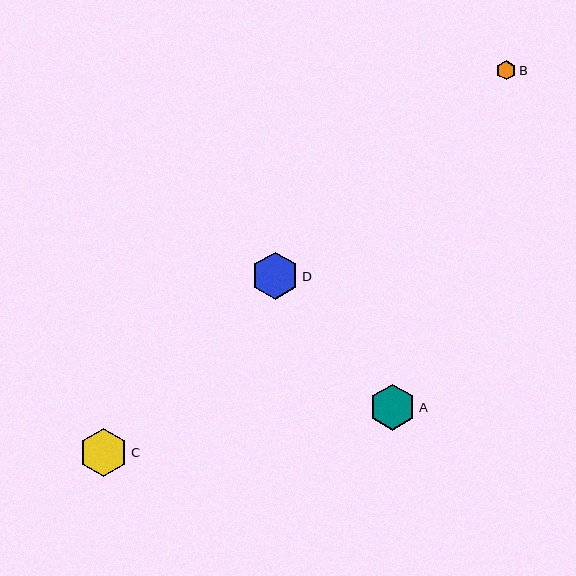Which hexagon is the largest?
Hexagon C is the largest with a size of approximately 48 pixels.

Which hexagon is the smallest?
Hexagon B is the smallest with a size of approximately 20 pixels.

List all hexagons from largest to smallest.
From largest to smallest: C, D, A, B.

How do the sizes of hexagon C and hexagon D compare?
Hexagon C and hexagon D are approximately the same size.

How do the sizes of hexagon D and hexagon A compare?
Hexagon D and hexagon A are approximately the same size.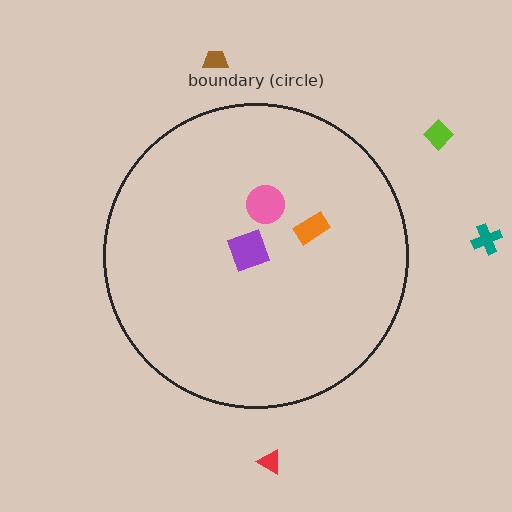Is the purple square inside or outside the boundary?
Inside.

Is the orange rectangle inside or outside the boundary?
Inside.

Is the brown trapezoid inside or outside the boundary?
Outside.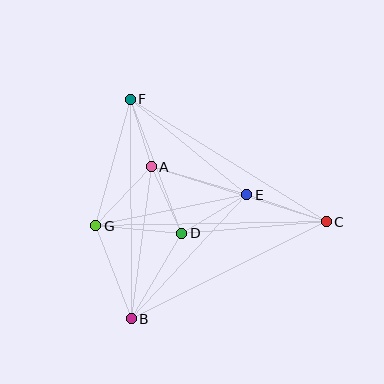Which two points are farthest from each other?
Points C and F are farthest from each other.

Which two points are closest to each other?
Points A and F are closest to each other.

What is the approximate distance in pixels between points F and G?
The distance between F and G is approximately 131 pixels.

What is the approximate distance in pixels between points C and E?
The distance between C and E is approximately 84 pixels.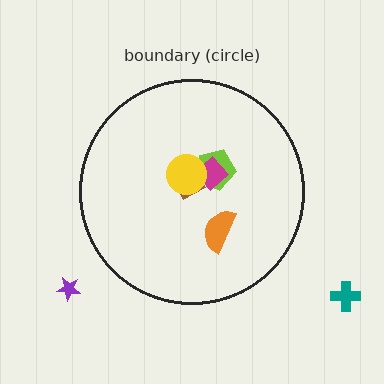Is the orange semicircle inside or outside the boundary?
Inside.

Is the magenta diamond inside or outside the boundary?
Inside.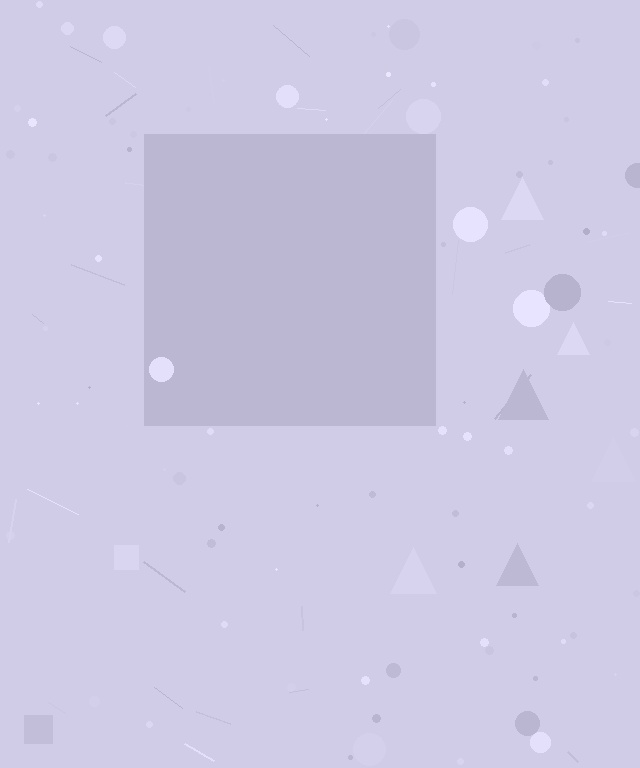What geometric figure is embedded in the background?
A square is embedded in the background.